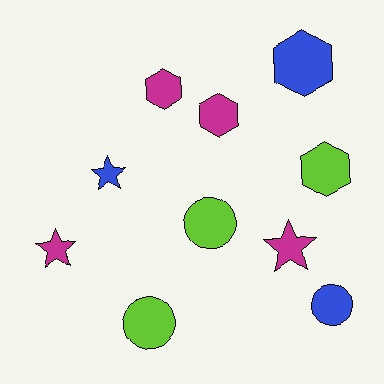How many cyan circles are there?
There are no cyan circles.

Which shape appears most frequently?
Hexagon, with 4 objects.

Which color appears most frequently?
Magenta, with 4 objects.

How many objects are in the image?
There are 10 objects.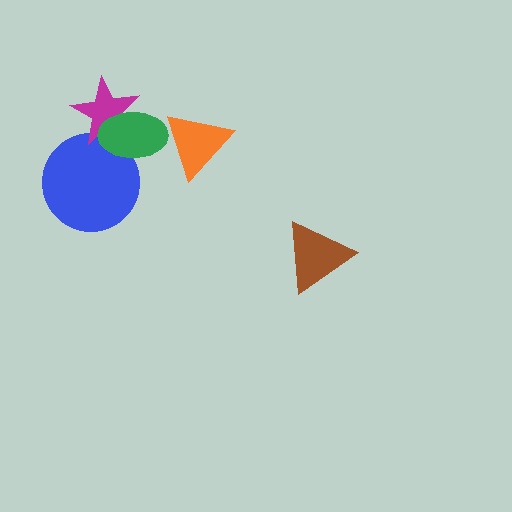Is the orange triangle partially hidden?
Yes, it is partially covered by another shape.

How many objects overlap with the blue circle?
2 objects overlap with the blue circle.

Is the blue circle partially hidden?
Yes, it is partially covered by another shape.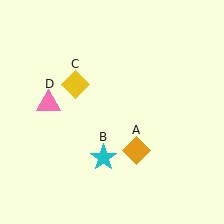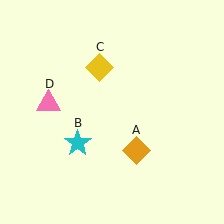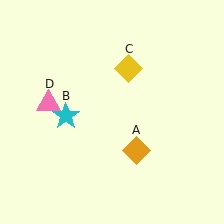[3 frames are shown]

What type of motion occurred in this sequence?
The cyan star (object B), yellow diamond (object C) rotated clockwise around the center of the scene.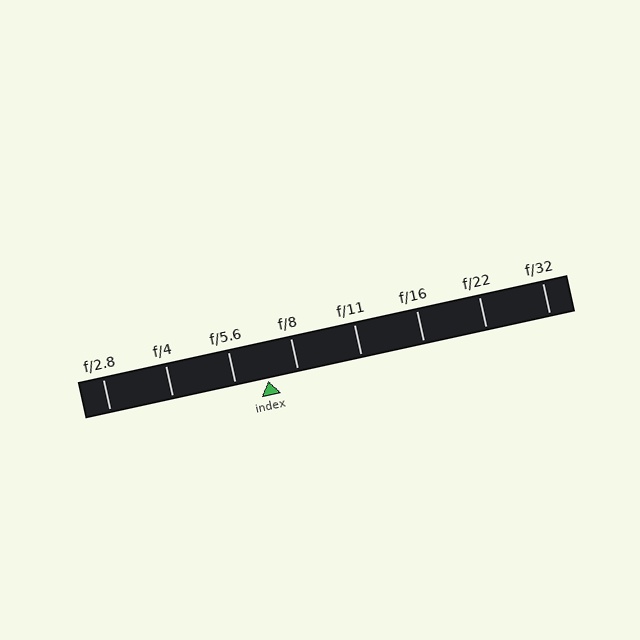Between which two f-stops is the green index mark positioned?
The index mark is between f/5.6 and f/8.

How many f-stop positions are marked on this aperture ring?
There are 8 f-stop positions marked.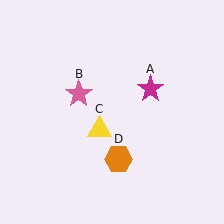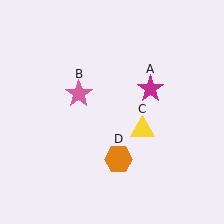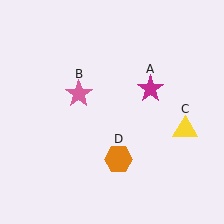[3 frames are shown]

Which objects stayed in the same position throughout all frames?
Magenta star (object A) and pink star (object B) and orange hexagon (object D) remained stationary.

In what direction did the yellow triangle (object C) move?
The yellow triangle (object C) moved right.